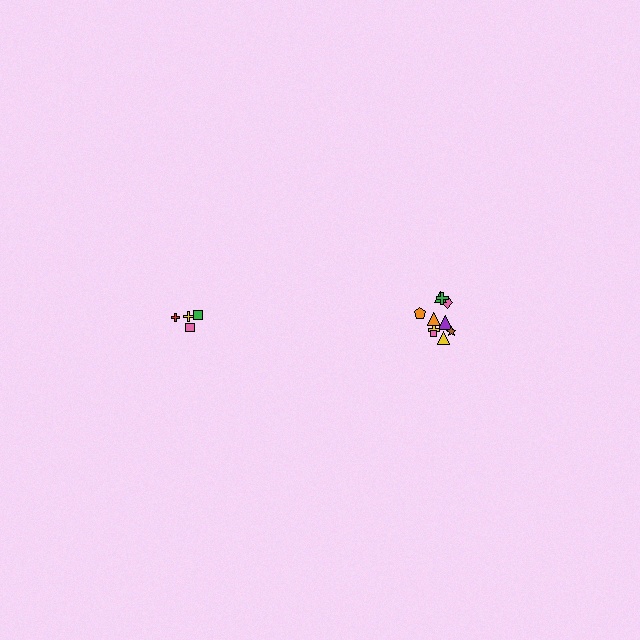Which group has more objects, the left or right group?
The right group.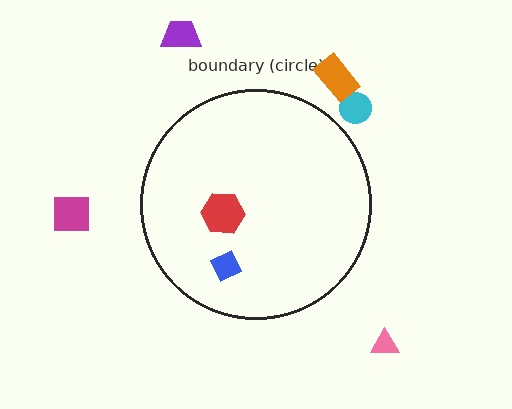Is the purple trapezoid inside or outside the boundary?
Outside.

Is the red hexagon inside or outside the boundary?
Inside.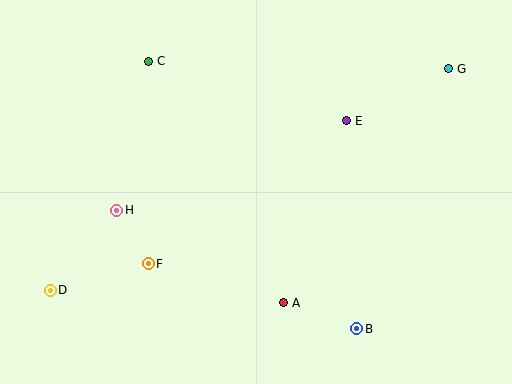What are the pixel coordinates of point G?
Point G is at (449, 69).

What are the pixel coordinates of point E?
Point E is at (347, 121).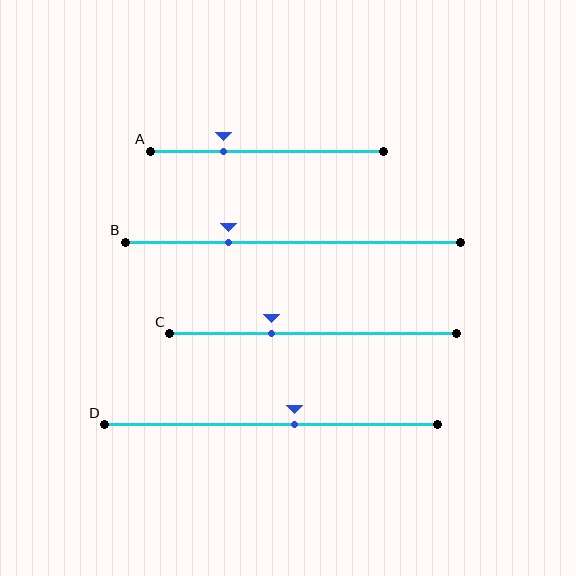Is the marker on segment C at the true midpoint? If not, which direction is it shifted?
No, the marker on segment C is shifted to the left by about 15% of the segment length.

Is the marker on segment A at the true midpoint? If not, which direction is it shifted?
No, the marker on segment A is shifted to the left by about 18% of the segment length.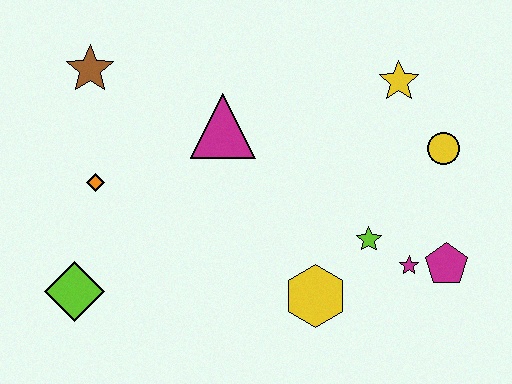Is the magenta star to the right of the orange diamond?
Yes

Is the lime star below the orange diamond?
Yes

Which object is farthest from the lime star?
The brown star is farthest from the lime star.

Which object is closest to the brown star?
The orange diamond is closest to the brown star.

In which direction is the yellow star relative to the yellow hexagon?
The yellow star is above the yellow hexagon.